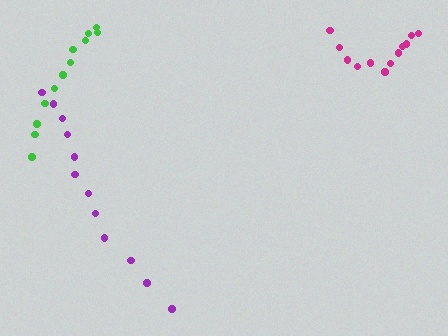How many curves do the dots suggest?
There are 3 distinct paths.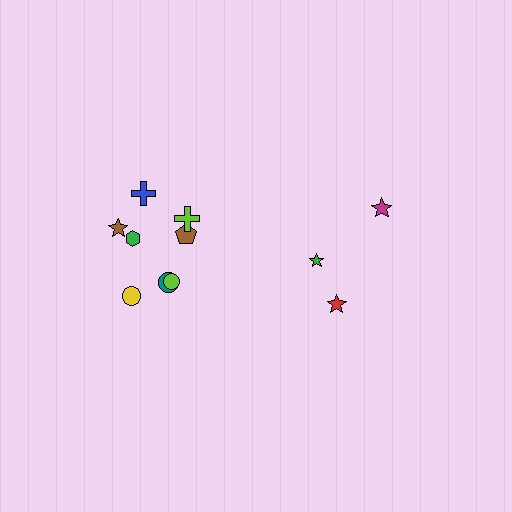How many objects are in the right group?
There are 3 objects.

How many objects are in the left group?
There are 8 objects.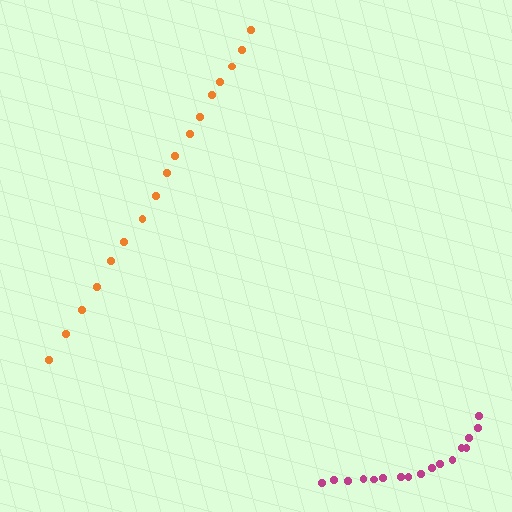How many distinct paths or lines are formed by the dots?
There are 2 distinct paths.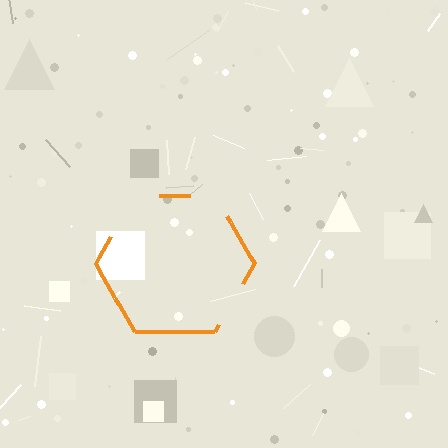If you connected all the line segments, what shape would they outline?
They would outline a hexagon.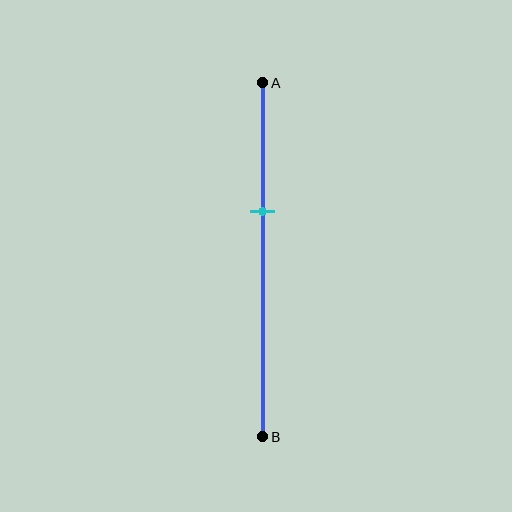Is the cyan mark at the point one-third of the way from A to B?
Yes, the mark is approximately at the one-third point.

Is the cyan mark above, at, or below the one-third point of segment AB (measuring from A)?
The cyan mark is approximately at the one-third point of segment AB.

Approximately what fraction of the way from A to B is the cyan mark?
The cyan mark is approximately 35% of the way from A to B.